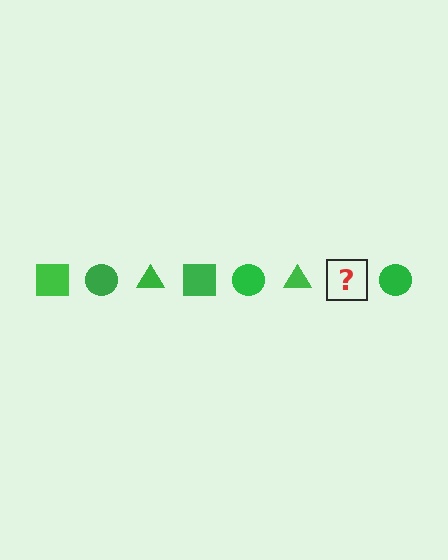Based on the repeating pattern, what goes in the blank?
The blank should be a green square.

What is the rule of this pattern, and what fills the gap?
The rule is that the pattern cycles through square, circle, triangle shapes in green. The gap should be filled with a green square.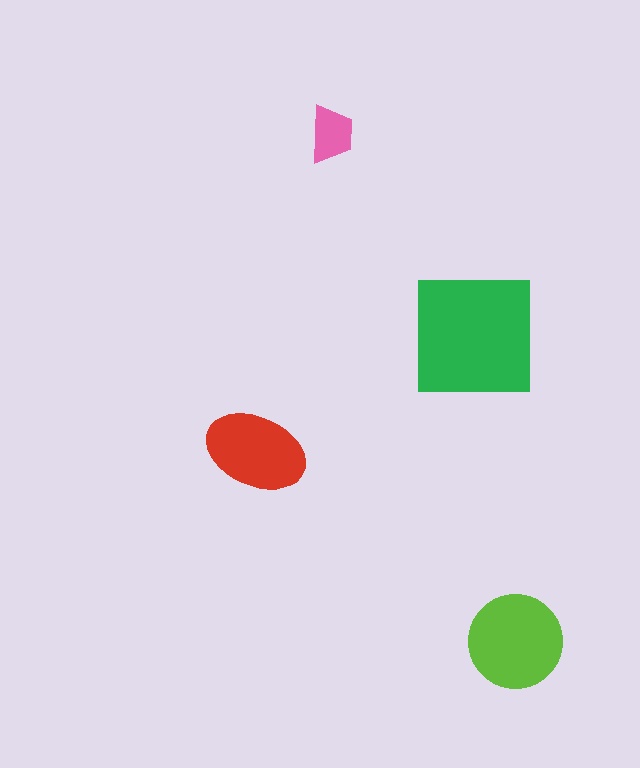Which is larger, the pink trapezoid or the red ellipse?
The red ellipse.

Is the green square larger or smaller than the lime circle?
Larger.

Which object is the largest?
The green square.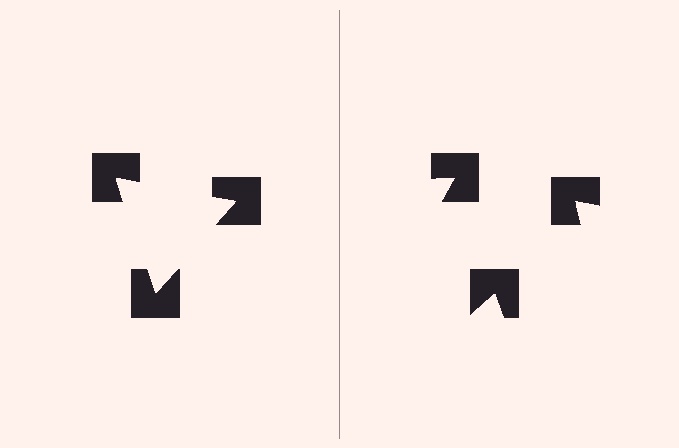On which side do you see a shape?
An illusory triangle appears on the left side. On the right side the wedge cuts are rotated, so no coherent shape forms.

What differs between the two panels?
The notched squares are positioned identically on both sides; only the wedge orientations differ. On the left they align to a triangle; on the right they are misaligned.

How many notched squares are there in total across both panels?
6 — 3 on each side.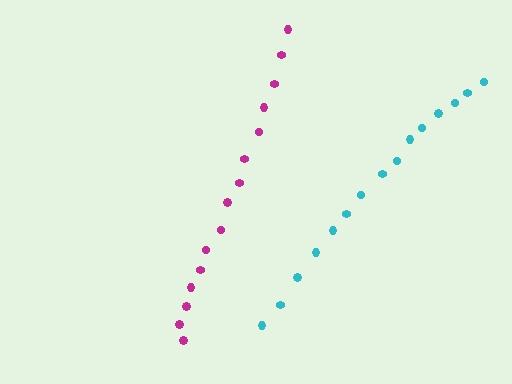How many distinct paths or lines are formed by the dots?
There are 2 distinct paths.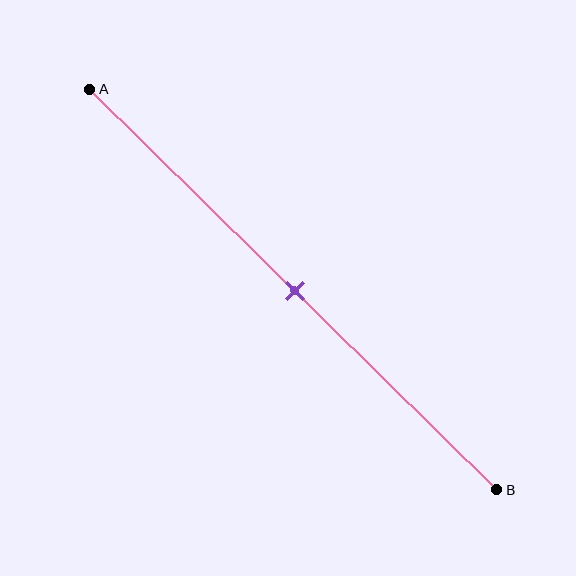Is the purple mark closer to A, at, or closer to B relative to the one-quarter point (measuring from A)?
The purple mark is closer to point B than the one-quarter point of segment AB.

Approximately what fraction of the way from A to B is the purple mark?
The purple mark is approximately 50% of the way from A to B.